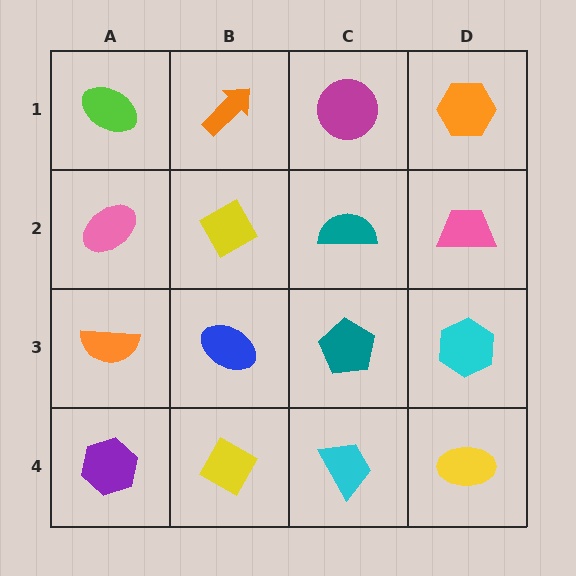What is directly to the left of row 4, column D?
A cyan trapezoid.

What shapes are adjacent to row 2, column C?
A magenta circle (row 1, column C), a teal pentagon (row 3, column C), a yellow diamond (row 2, column B), a pink trapezoid (row 2, column D).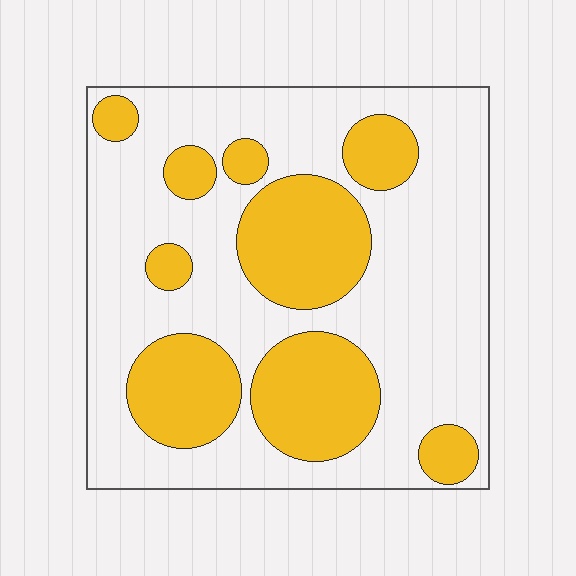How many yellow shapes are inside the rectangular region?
9.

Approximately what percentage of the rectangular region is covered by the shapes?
Approximately 35%.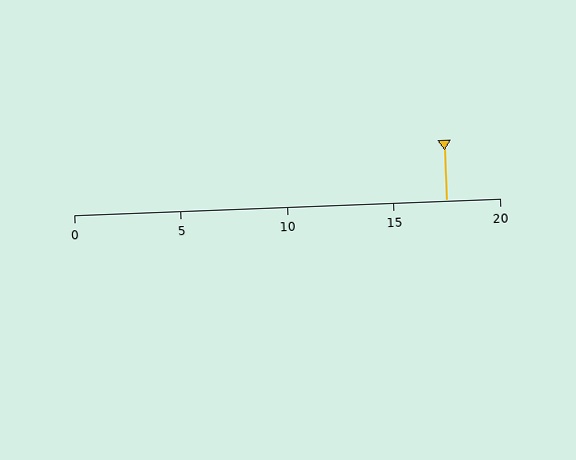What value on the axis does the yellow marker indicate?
The marker indicates approximately 17.5.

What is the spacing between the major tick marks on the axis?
The major ticks are spaced 5 apart.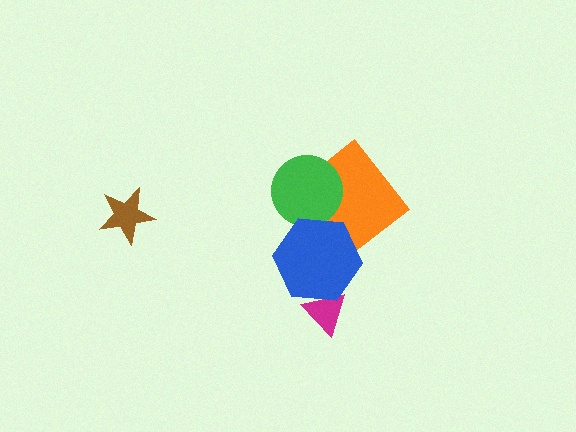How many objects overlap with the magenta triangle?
1 object overlaps with the magenta triangle.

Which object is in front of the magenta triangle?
The blue hexagon is in front of the magenta triangle.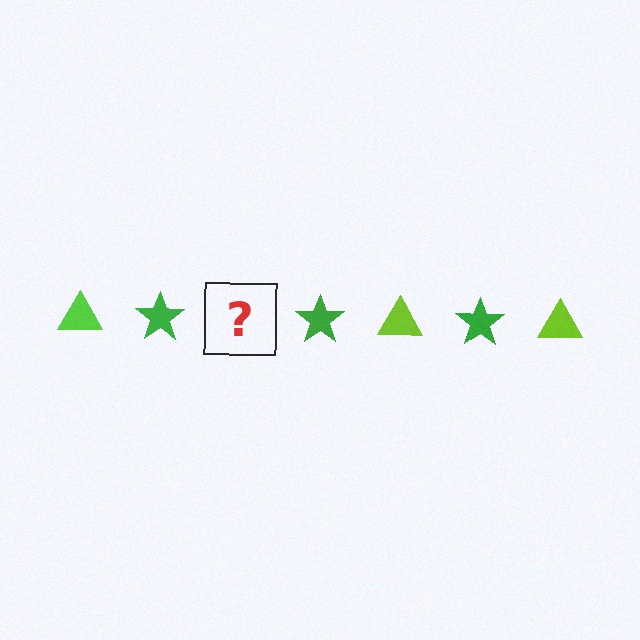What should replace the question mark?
The question mark should be replaced with a lime triangle.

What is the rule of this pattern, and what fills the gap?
The rule is that the pattern alternates between lime triangle and green star. The gap should be filled with a lime triangle.